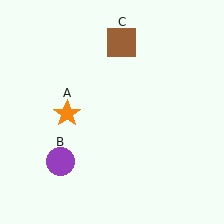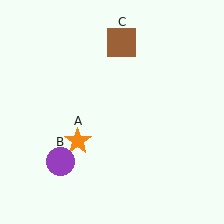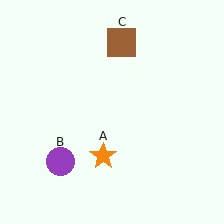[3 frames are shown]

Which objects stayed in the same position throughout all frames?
Purple circle (object B) and brown square (object C) remained stationary.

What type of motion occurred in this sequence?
The orange star (object A) rotated counterclockwise around the center of the scene.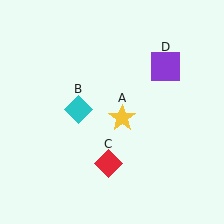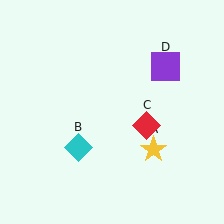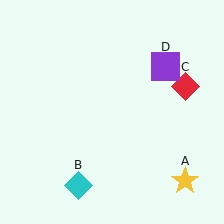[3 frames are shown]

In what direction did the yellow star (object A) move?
The yellow star (object A) moved down and to the right.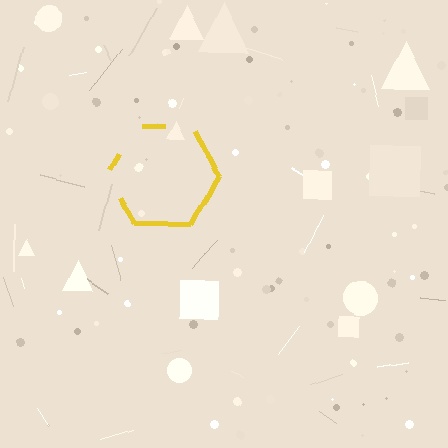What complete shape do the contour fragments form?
The contour fragments form a hexagon.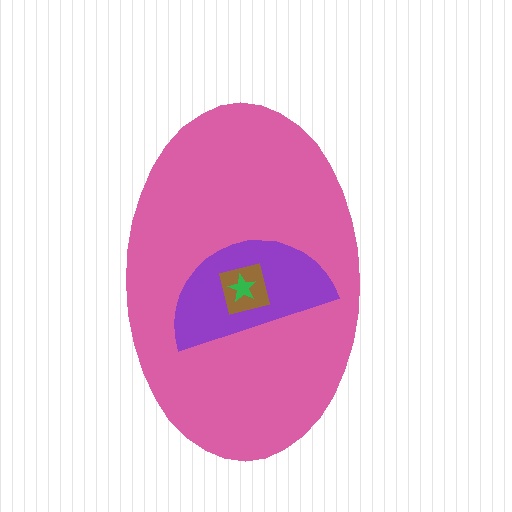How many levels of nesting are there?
4.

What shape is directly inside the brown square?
The green star.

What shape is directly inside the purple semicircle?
The brown square.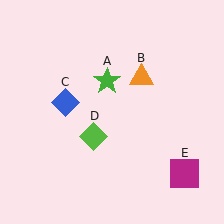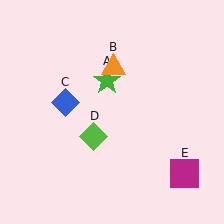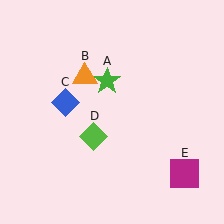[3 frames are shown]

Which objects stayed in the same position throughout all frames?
Green star (object A) and blue diamond (object C) and lime diamond (object D) and magenta square (object E) remained stationary.